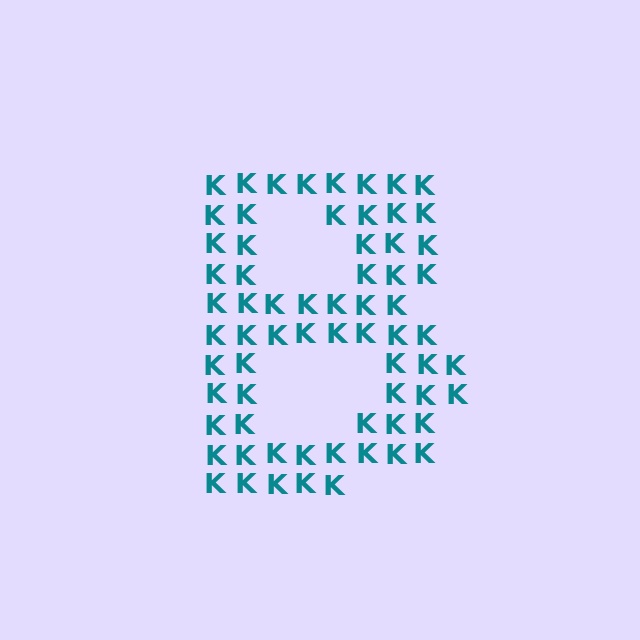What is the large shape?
The large shape is the letter B.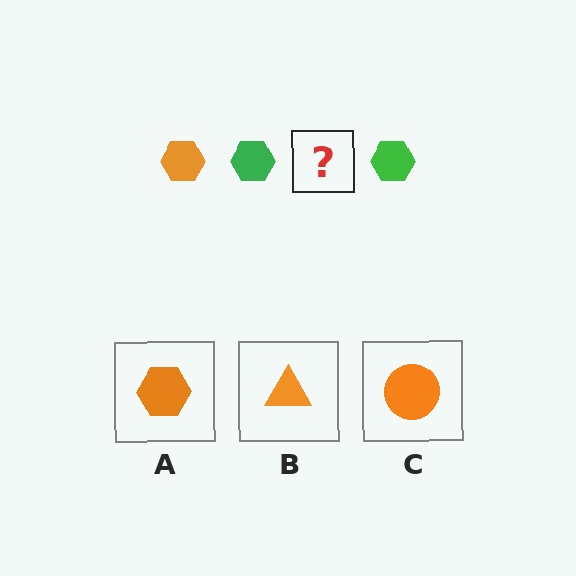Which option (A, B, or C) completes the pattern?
A.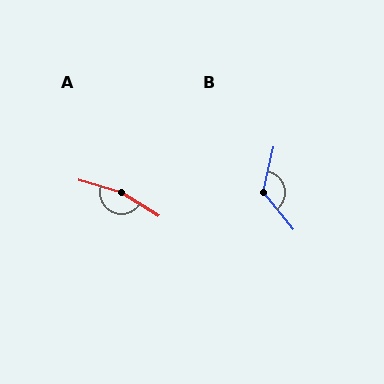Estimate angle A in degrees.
Approximately 165 degrees.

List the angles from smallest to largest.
B (128°), A (165°).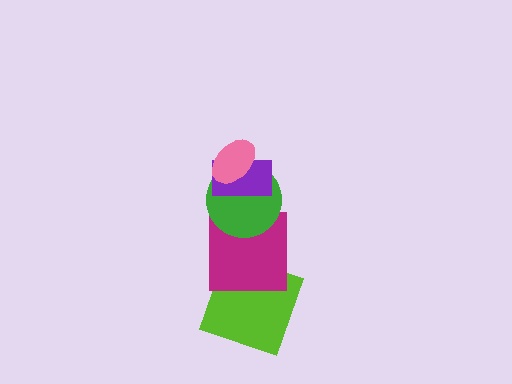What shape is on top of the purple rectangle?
The pink ellipse is on top of the purple rectangle.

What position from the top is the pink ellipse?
The pink ellipse is 1st from the top.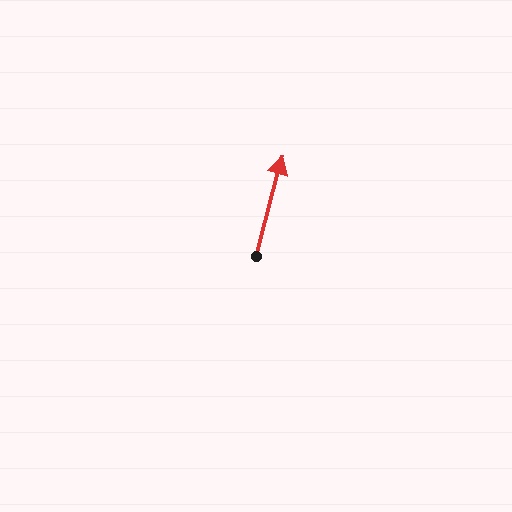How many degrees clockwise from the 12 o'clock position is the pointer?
Approximately 15 degrees.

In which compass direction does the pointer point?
North.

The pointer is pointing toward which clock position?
Roughly 12 o'clock.